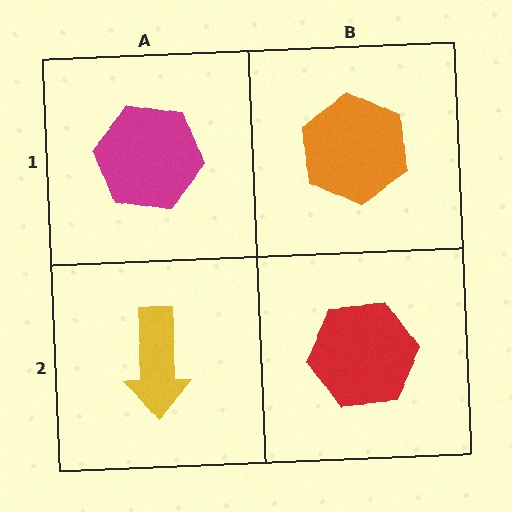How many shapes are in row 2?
2 shapes.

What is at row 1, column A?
A magenta hexagon.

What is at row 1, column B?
An orange hexagon.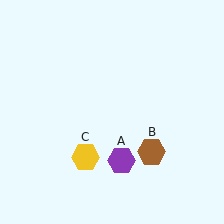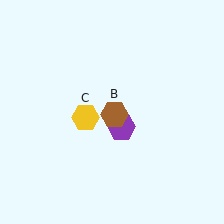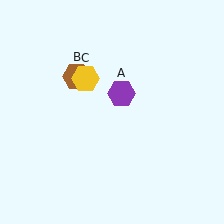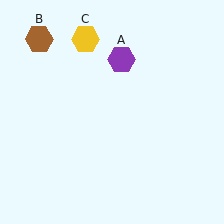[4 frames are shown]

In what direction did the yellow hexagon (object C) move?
The yellow hexagon (object C) moved up.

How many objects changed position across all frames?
3 objects changed position: purple hexagon (object A), brown hexagon (object B), yellow hexagon (object C).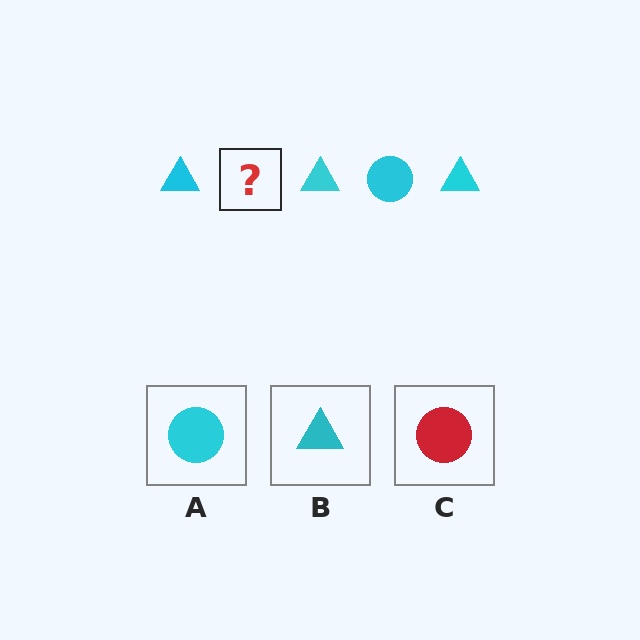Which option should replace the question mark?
Option A.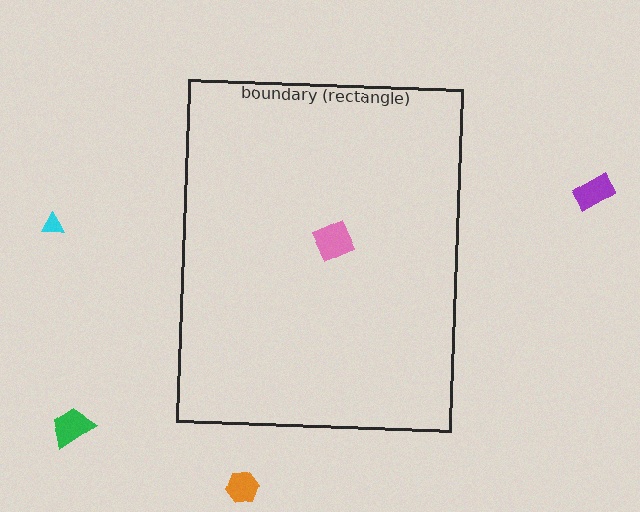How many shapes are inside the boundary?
1 inside, 4 outside.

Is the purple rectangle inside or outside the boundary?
Outside.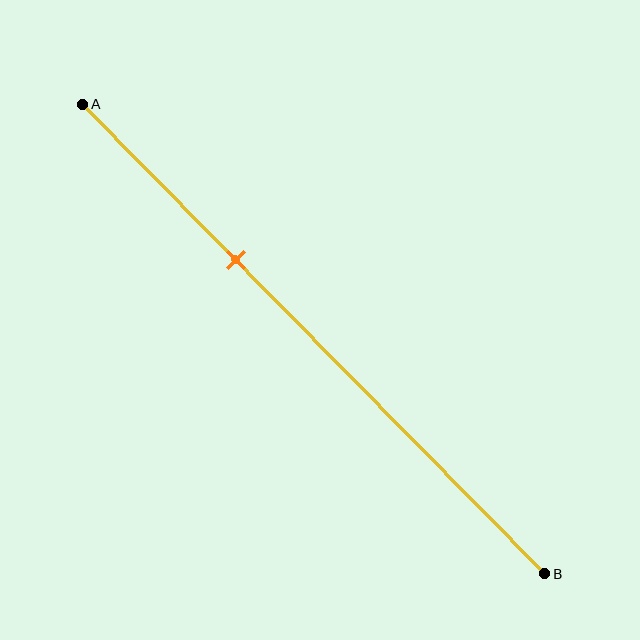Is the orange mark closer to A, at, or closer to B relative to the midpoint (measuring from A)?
The orange mark is closer to point A than the midpoint of segment AB.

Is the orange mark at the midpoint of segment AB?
No, the mark is at about 35% from A, not at the 50% midpoint.